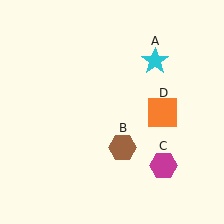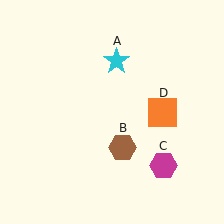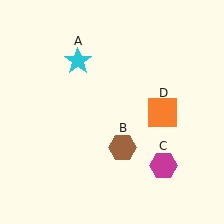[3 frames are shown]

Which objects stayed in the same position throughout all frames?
Brown hexagon (object B) and magenta hexagon (object C) and orange square (object D) remained stationary.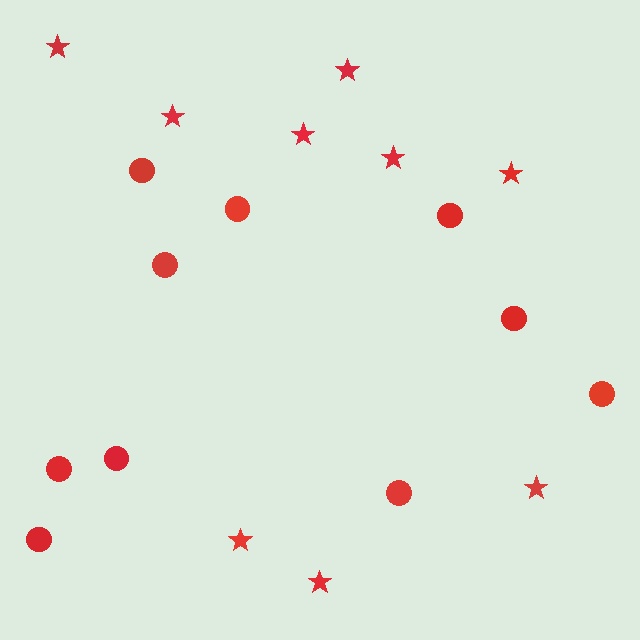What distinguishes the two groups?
There are 2 groups: one group of stars (9) and one group of circles (10).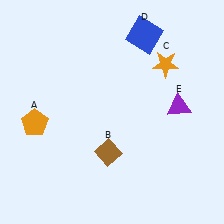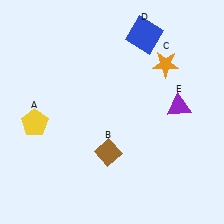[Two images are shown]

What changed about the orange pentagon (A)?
In Image 1, A is orange. In Image 2, it changed to yellow.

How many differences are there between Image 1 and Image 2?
There is 1 difference between the two images.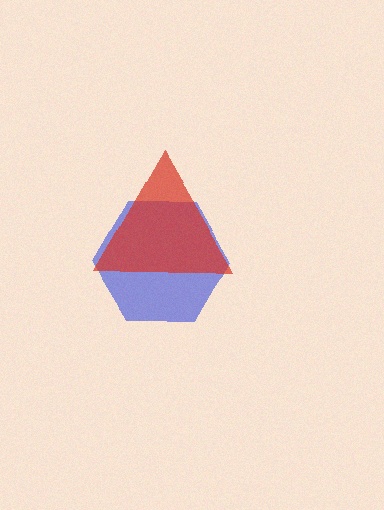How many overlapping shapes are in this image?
There are 2 overlapping shapes in the image.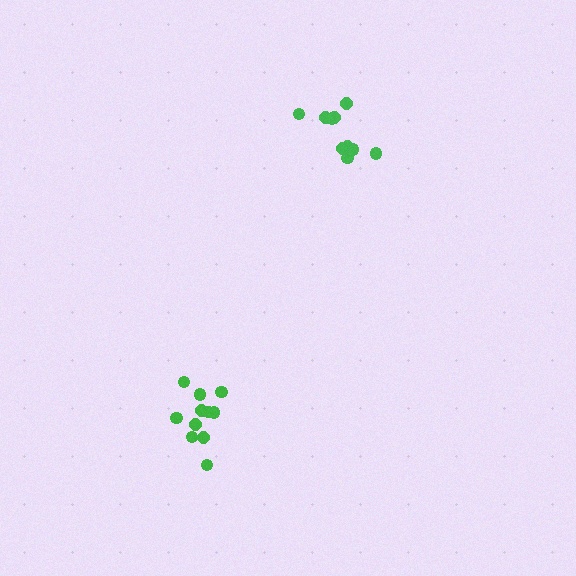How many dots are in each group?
Group 1: 10 dots, Group 2: 11 dots (21 total).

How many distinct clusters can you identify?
There are 2 distinct clusters.